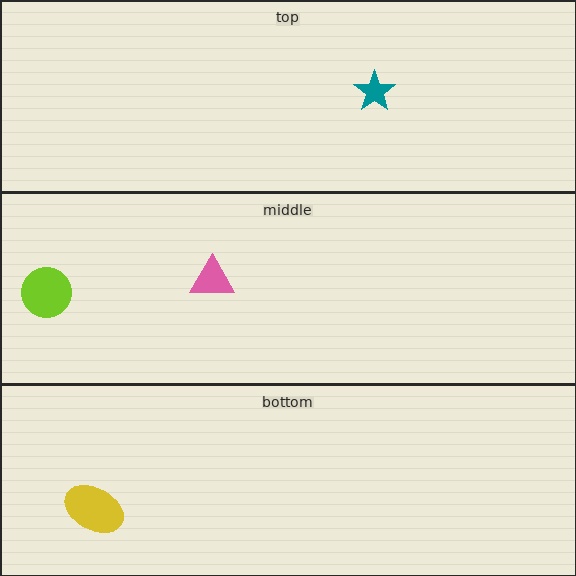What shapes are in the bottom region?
The yellow ellipse.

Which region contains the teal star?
The top region.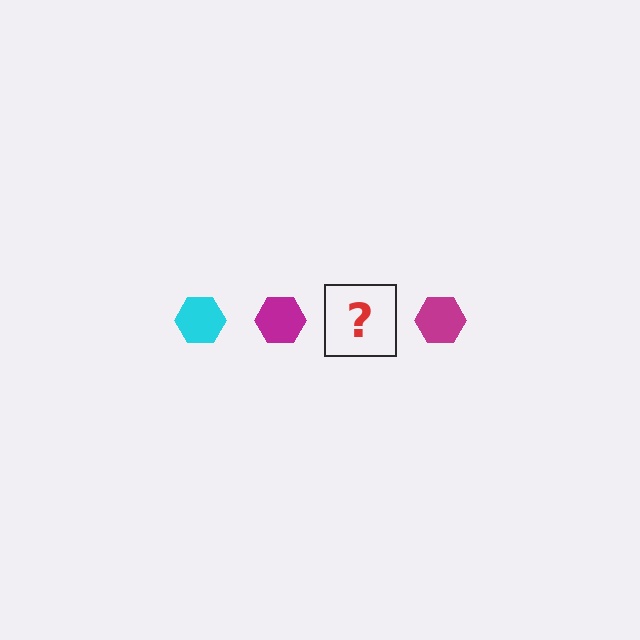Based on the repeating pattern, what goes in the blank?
The blank should be a cyan hexagon.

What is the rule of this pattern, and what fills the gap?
The rule is that the pattern cycles through cyan, magenta hexagons. The gap should be filled with a cyan hexagon.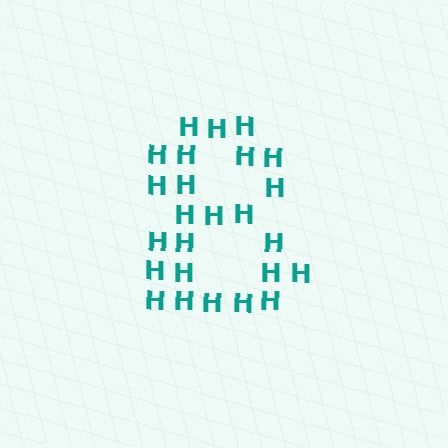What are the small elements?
The small elements are letter H's.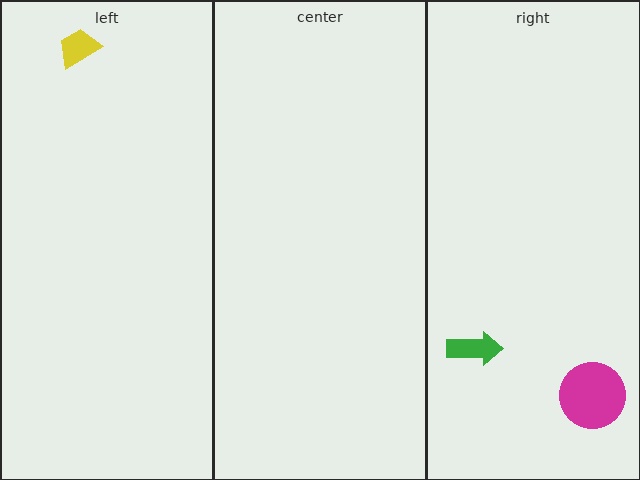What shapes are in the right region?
The green arrow, the magenta circle.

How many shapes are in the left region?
1.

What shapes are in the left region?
The yellow trapezoid.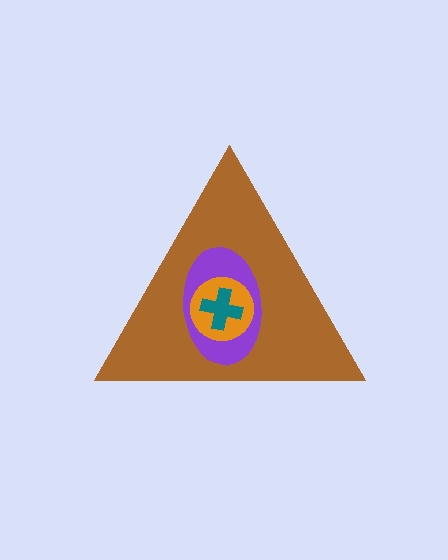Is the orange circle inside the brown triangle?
Yes.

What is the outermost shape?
The brown triangle.